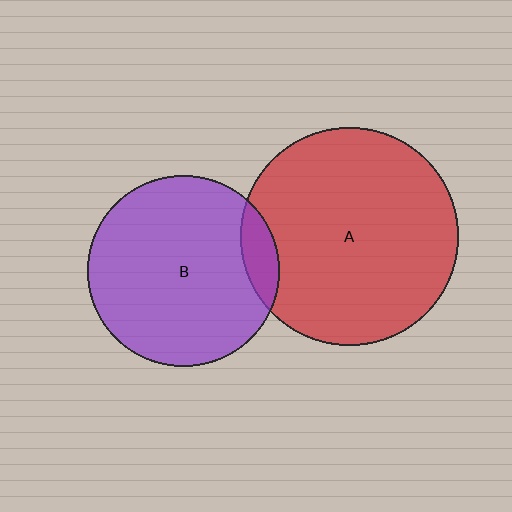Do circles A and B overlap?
Yes.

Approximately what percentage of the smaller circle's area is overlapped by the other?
Approximately 10%.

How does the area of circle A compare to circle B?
Approximately 1.3 times.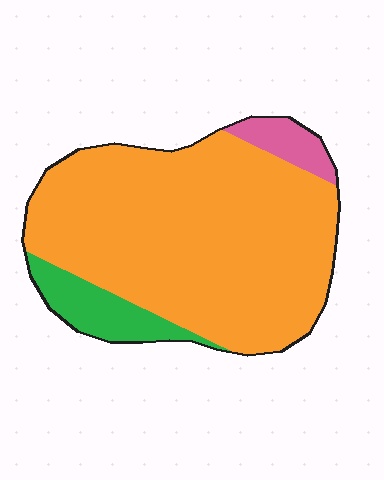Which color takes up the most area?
Orange, at roughly 85%.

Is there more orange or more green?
Orange.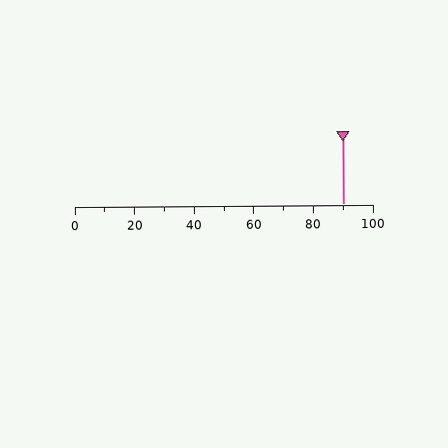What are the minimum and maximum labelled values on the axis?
The axis runs from 0 to 100.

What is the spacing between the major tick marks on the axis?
The major ticks are spaced 20 apart.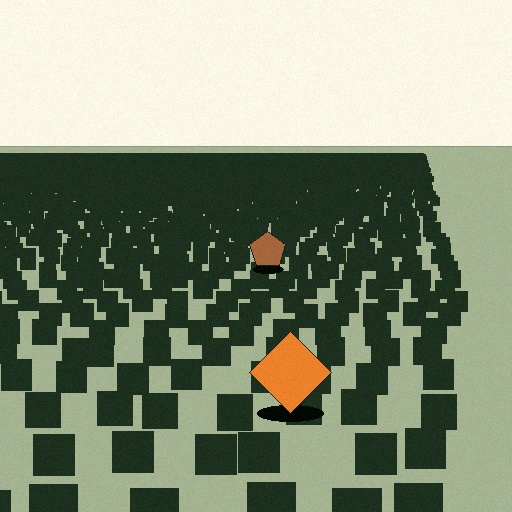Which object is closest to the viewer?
The orange diamond is closest. The texture marks near it are larger and more spread out.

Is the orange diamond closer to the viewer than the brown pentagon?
Yes. The orange diamond is closer — you can tell from the texture gradient: the ground texture is coarser near it.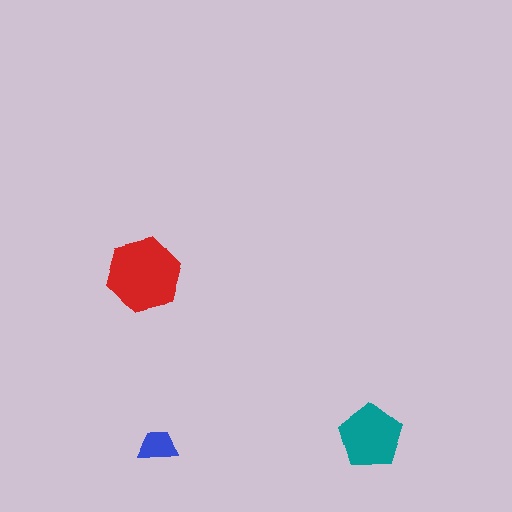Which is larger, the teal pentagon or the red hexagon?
The red hexagon.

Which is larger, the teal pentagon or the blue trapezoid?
The teal pentagon.